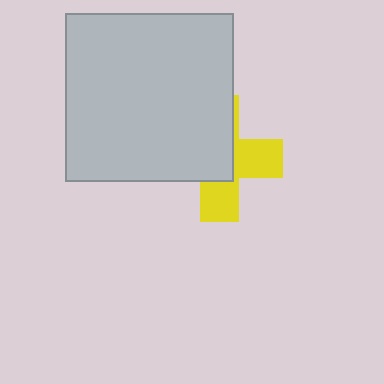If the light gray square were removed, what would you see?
You would see the complete yellow cross.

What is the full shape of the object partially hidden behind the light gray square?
The partially hidden object is a yellow cross.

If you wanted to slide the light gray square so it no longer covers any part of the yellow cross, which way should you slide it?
Slide it toward the upper-left — that is the most direct way to separate the two shapes.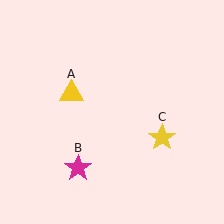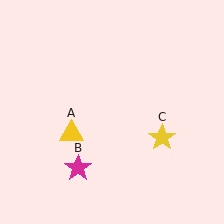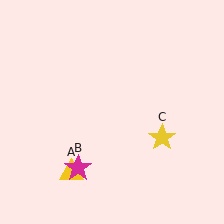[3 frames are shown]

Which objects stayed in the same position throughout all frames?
Magenta star (object B) and yellow star (object C) remained stationary.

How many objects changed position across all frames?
1 object changed position: yellow triangle (object A).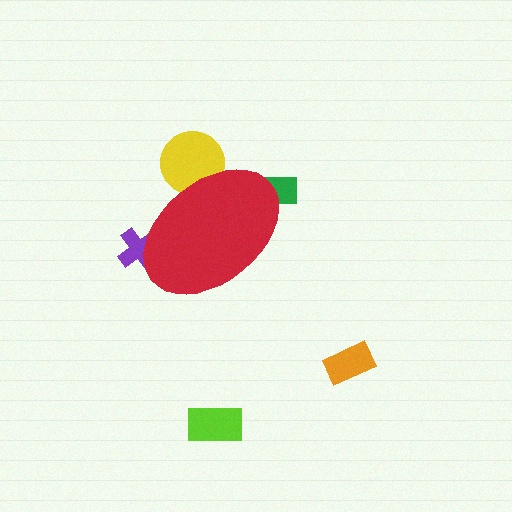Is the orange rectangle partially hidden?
No, the orange rectangle is fully visible.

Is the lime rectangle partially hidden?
No, the lime rectangle is fully visible.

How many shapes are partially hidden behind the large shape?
3 shapes are partially hidden.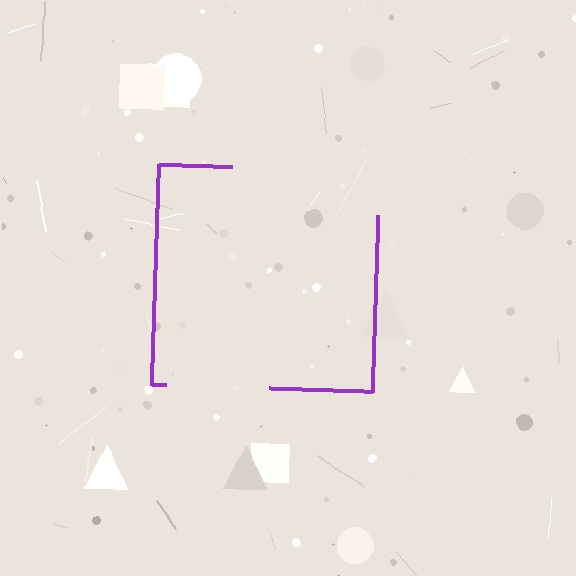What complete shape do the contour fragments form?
The contour fragments form a square.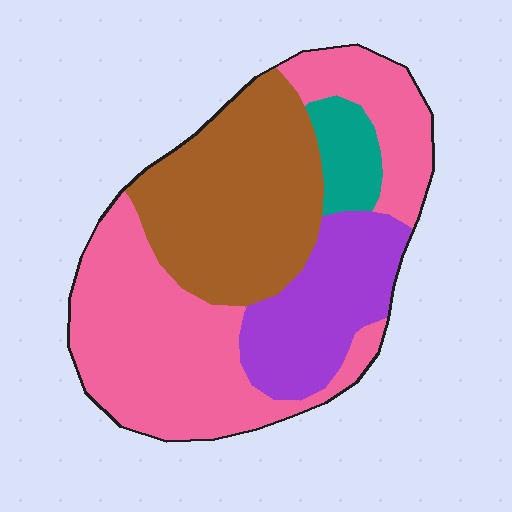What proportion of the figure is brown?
Brown takes up about one third (1/3) of the figure.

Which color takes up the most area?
Pink, at roughly 45%.